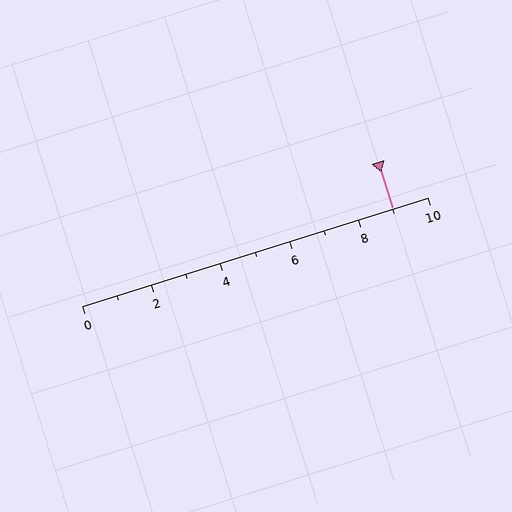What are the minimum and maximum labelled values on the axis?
The axis runs from 0 to 10.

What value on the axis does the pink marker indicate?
The marker indicates approximately 9.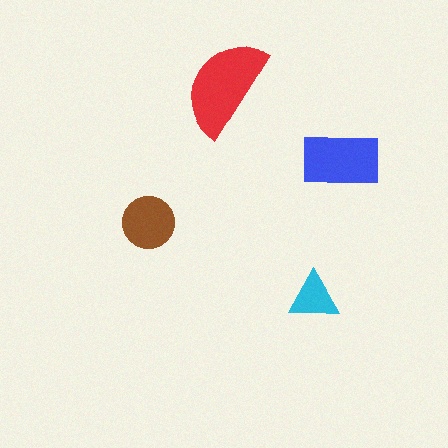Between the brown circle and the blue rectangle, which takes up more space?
The blue rectangle.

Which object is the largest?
The red semicircle.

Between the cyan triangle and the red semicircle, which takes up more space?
The red semicircle.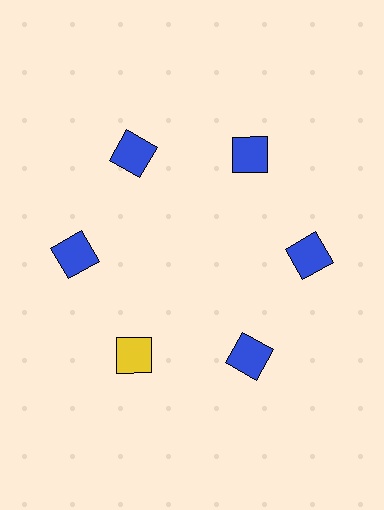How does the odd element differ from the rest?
It has a different color: yellow instead of blue.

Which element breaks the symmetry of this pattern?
The yellow square at roughly the 7 o'clock position breaks the symmetry. All other shapes are blue squares.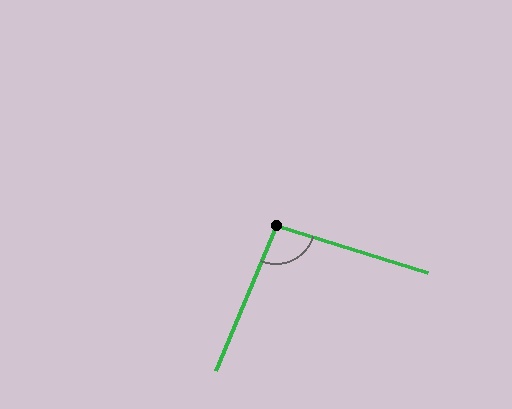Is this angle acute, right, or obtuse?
It is obtuse.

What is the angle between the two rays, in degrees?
Approximately 95 degrees.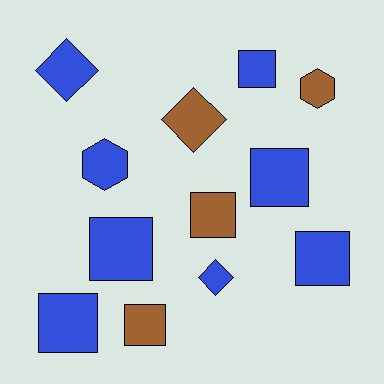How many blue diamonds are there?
There are 2 blue diamonds.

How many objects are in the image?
There are 12 objects.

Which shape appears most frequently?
Square, with 7 objects.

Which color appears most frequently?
Blue, with 8 objects.